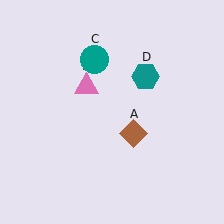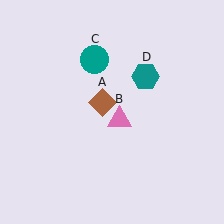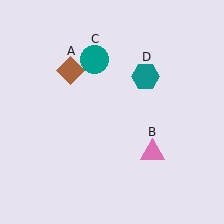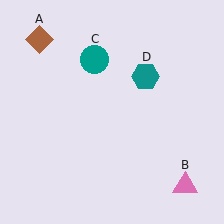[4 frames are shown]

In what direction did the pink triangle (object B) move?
The pink triangle (object B) moved down and to the right.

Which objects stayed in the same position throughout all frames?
Teal circle (object C) and teal hexagon (object D) remained stationary.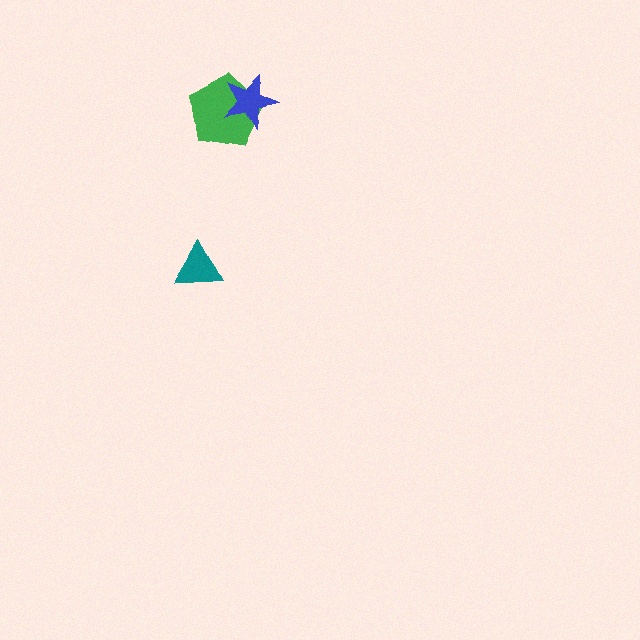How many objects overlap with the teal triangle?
0 objects overlap with the teal triangle.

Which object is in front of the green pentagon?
The blue star is in front of the green pentagon.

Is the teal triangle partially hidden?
No, no other shape covers it.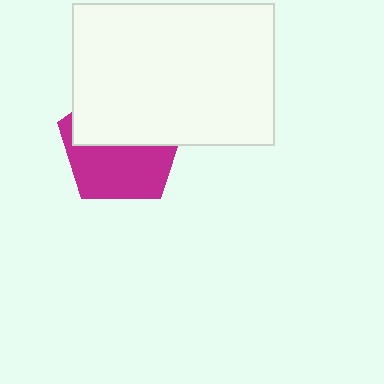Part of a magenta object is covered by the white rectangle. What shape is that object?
It is a pentagon.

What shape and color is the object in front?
The object in front is a white rectangle.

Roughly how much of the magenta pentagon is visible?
About half of it is visible (roughly 50%).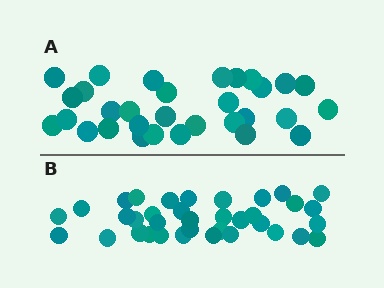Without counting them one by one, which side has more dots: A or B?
Region B (the bottom region) has more dots.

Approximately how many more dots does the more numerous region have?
Region B has about 5 more dots than region A.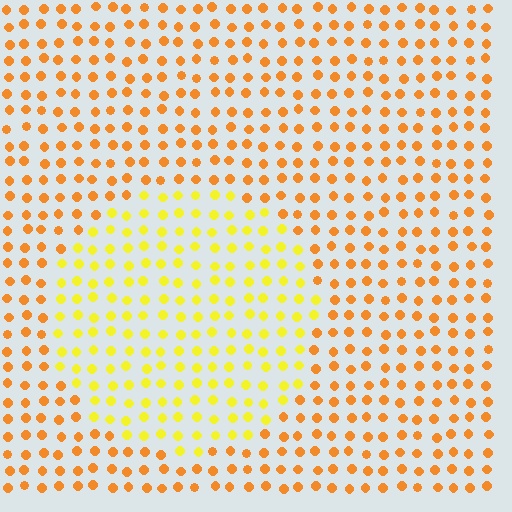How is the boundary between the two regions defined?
The boundary is defined purely by a slight shift in hue (about 31 degrees). Spacing, size, and orientation are identical on both sides.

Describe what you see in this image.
The image is filled with small orange elements in a uniform arrangement. A circle-shaped region is visible where the elements are tinted to a slightly different hue, forming a subtle color boundary.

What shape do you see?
I see a circle.